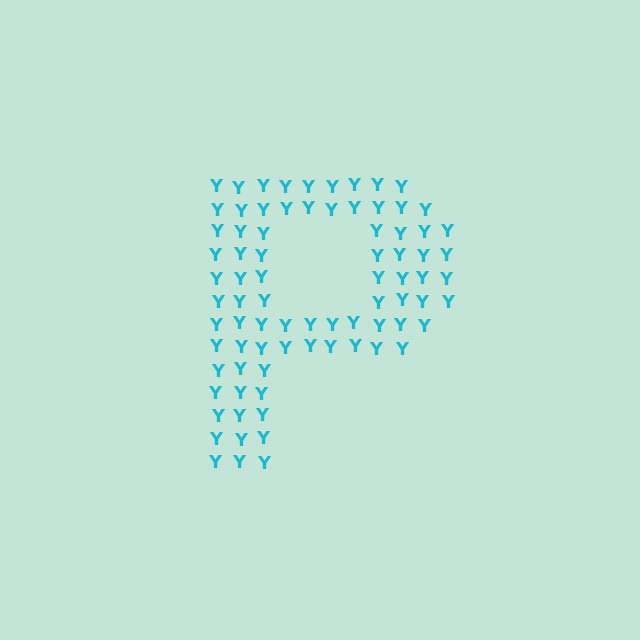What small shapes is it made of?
It is made of small letter Y's.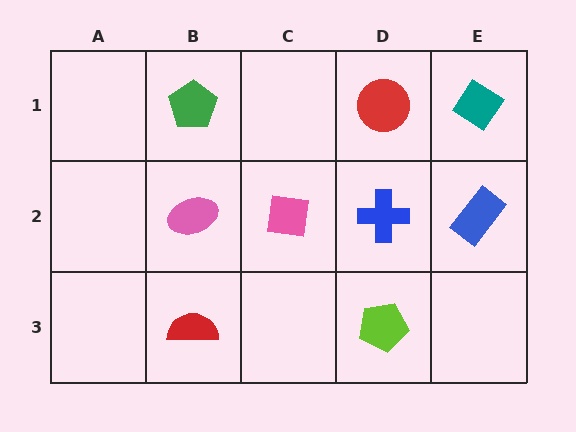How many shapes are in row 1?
3 shapes.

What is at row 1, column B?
A green pentagon.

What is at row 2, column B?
A pink ellipse.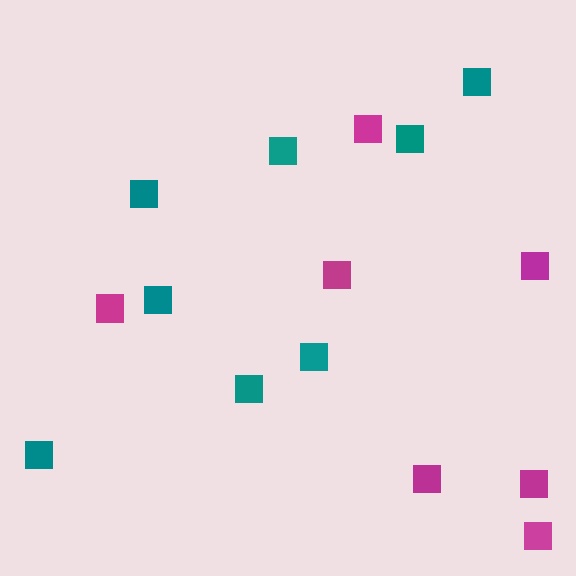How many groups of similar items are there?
There are 2 groups: one group of teal squares (8) and one group of magenta squares (7).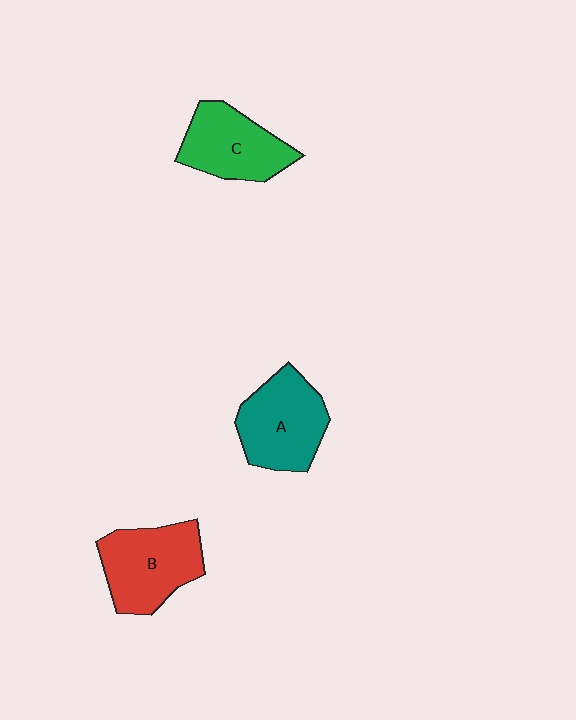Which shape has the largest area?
Shape B (red).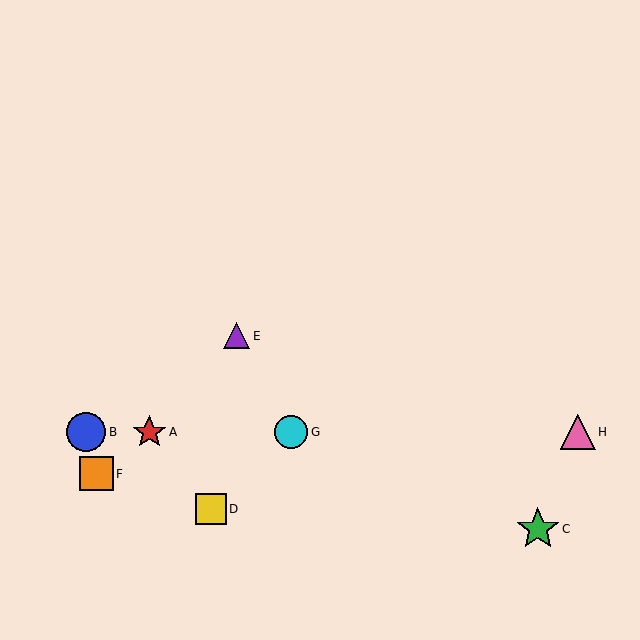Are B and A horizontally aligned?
Yes, both are at y≈432.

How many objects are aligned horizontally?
4 objects (A, B, G, H) are aligned horizontally.